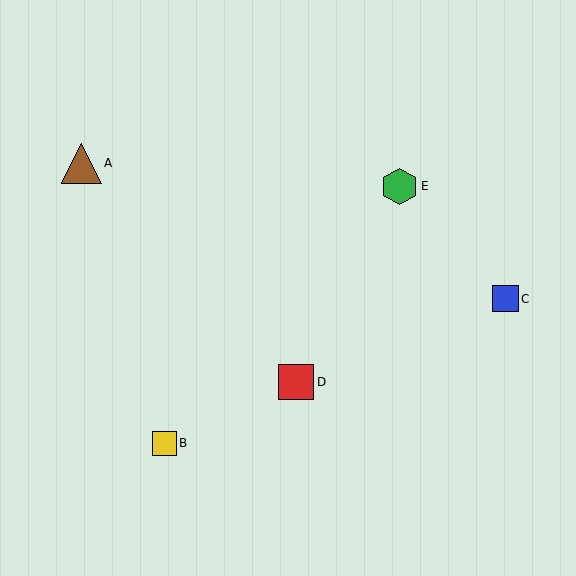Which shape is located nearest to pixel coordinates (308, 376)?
The red square (labeled D) at (296, 382) is nearest to that location.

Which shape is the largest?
The brown triangle (labeled A) is the largest.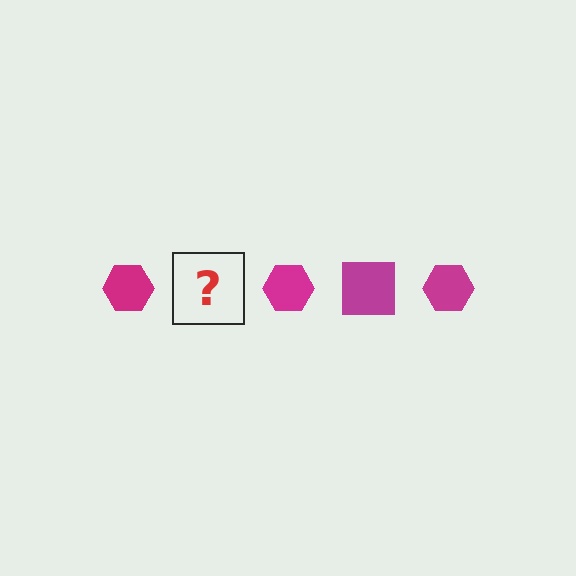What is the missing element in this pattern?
The missing element is a magenta square.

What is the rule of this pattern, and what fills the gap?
The rule is that the pattern cycles through hexagon, square shapes in magenta. The gap should be filled with a magenta square.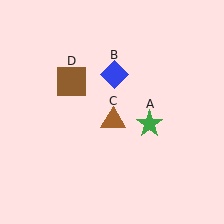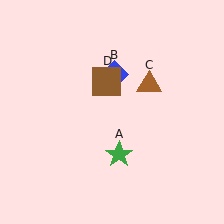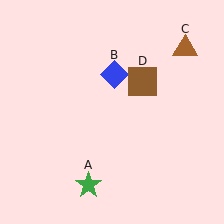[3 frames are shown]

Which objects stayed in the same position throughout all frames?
Blue diamond (object B) remained stationary.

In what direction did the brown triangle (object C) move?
The brown triangle (object C) moved up and to the right.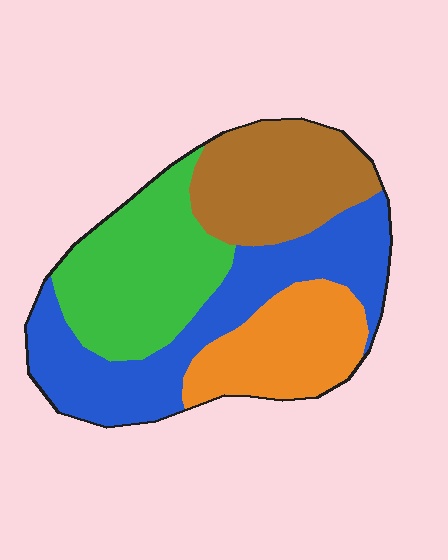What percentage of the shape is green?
Green covers around 25% of the shape.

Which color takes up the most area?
Blue, at roughly 30%.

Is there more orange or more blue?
Blue.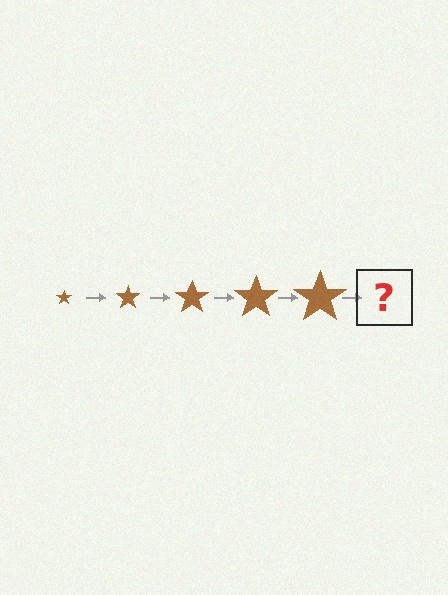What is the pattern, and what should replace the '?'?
The pattern is that the star gets progressively larger each step. The '?' should be a brown star, larger than the previous one.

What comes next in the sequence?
The next element should be a brown star, larger than the previous one.